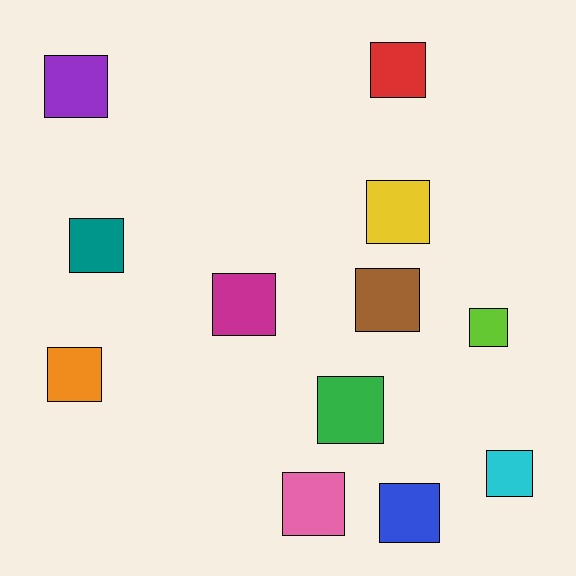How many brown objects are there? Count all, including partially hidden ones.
There is 1 brown object.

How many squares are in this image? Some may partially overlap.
There are 12 squares.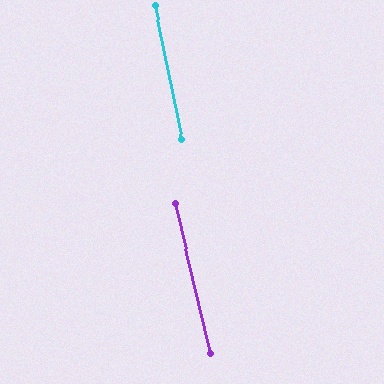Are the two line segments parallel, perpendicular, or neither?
Parallel — their directions differ by only 1.3°.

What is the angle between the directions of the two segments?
Approximately 1 degree.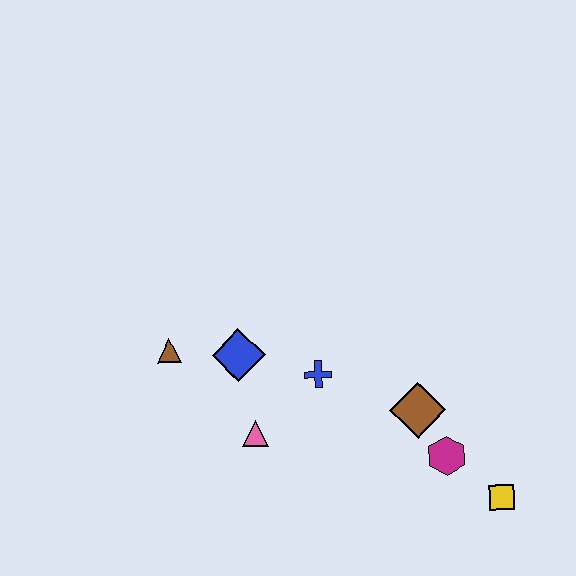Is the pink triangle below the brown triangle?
Yes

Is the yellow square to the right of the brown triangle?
Yes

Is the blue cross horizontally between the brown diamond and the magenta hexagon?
No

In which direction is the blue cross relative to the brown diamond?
The blue cross is to the left of the brown diamond.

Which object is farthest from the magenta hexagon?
The brown triangle is farthest from the magenta hexagon.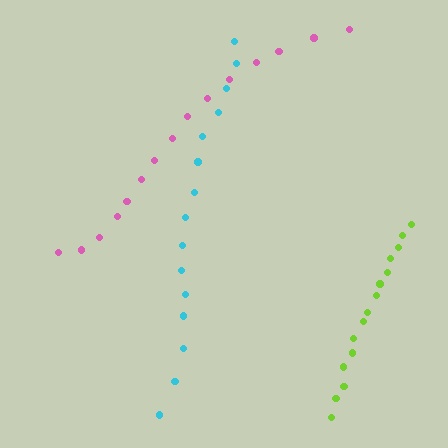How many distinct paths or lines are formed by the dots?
There are 3 distinct paths.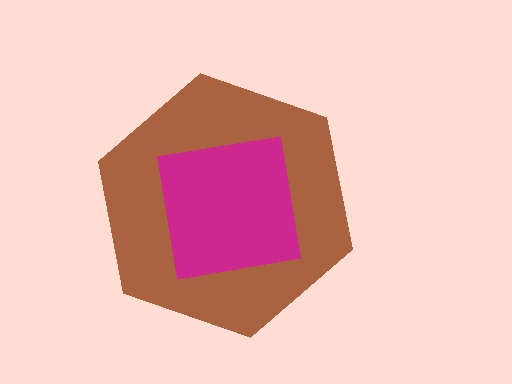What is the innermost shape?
The magenta square.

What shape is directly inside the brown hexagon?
The magenta square.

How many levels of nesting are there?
2.